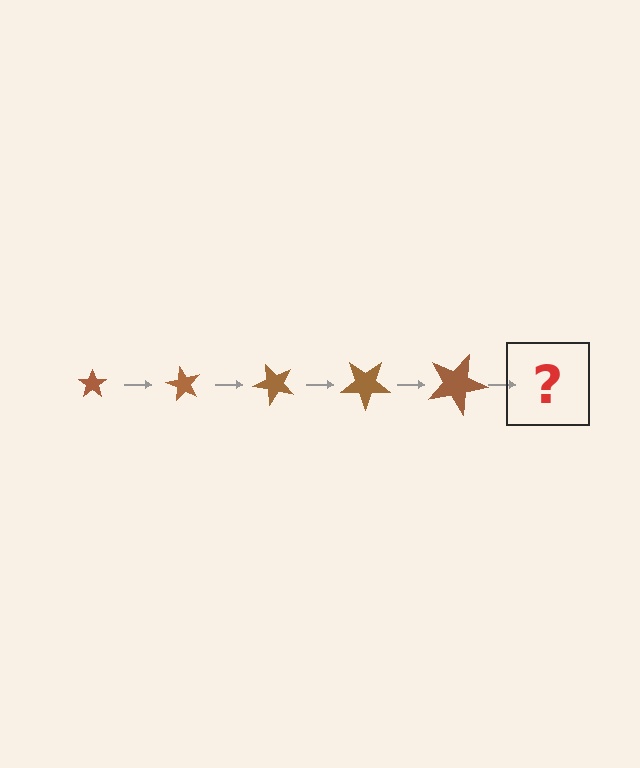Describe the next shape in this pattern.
It should be a star, larger than the previous one and rotated 300 degrees from the start.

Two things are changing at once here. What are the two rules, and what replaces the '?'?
The two rules are that the star grows larger each step and it rotates 60 degrees each step. The '?' should be a star, larger than the previous one and rotated 300 degrees from the start.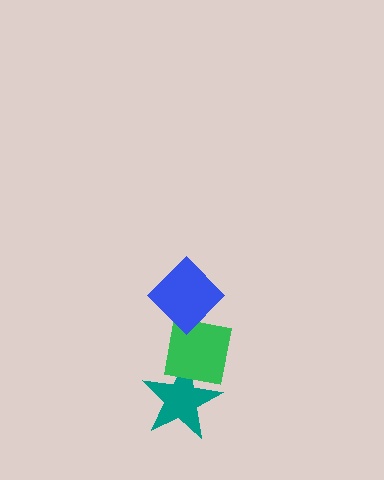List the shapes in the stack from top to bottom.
From top to bottom: the blue diamond, the green square, the teal star.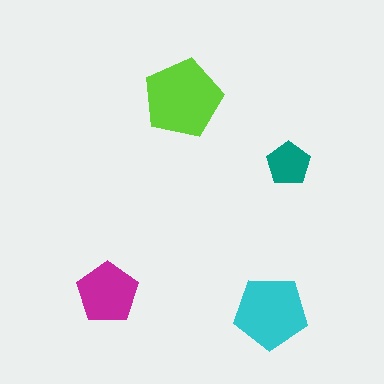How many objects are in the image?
There are 4 objects in the image.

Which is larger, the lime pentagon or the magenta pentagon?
The lime one.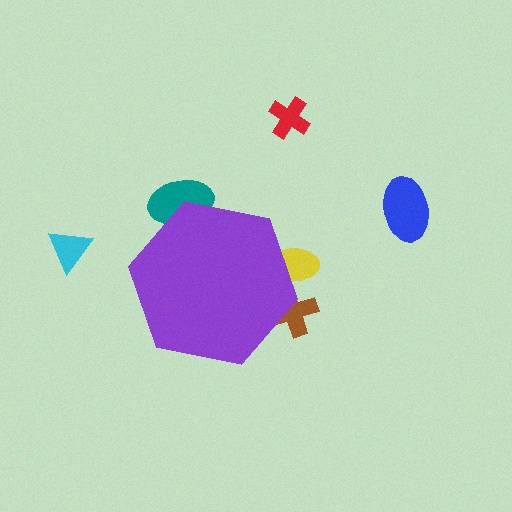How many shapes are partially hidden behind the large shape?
3 shapes are partially hidden.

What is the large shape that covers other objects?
A purple hexagon.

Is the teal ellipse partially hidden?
Yes, the teal ellipse is partially hidden behind the purple hexagon.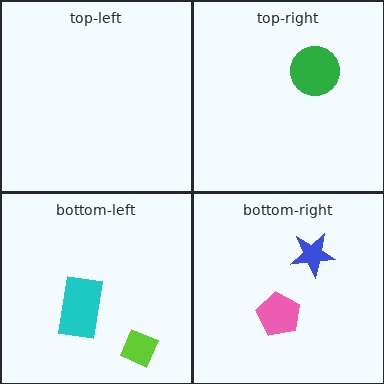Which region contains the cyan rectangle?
The bottom-left region.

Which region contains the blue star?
The bottom-right region.